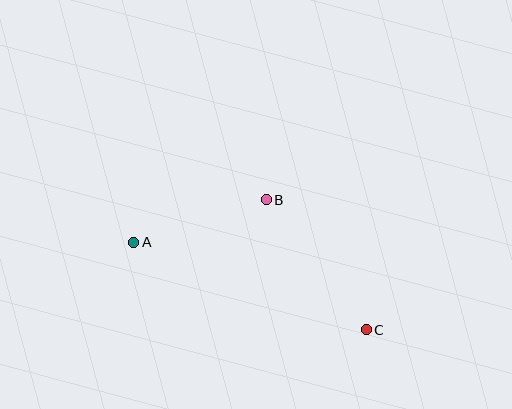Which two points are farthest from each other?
Points A and C are farthest from each other.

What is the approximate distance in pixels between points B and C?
The distance between B and C is approximately 164 pixels.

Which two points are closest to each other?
Points A and B are closest to each other.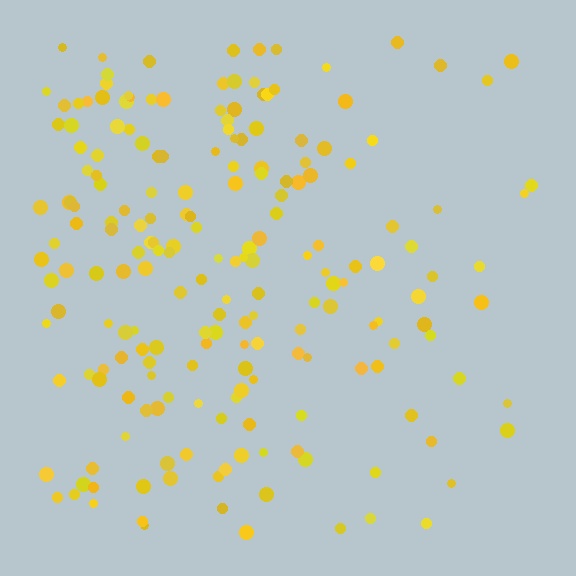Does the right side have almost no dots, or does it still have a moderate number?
Still a moderate number, just noticeably fewer than the left.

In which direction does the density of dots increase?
From right to left, with the left side densest.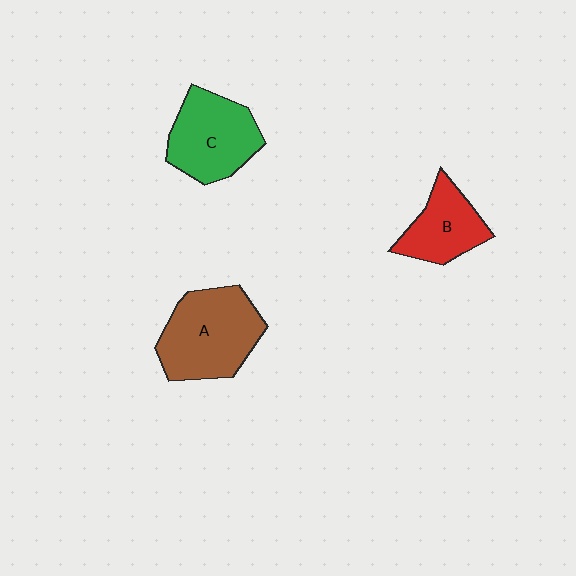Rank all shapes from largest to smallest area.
From largest to smallest: A (brown), C (green), B (red).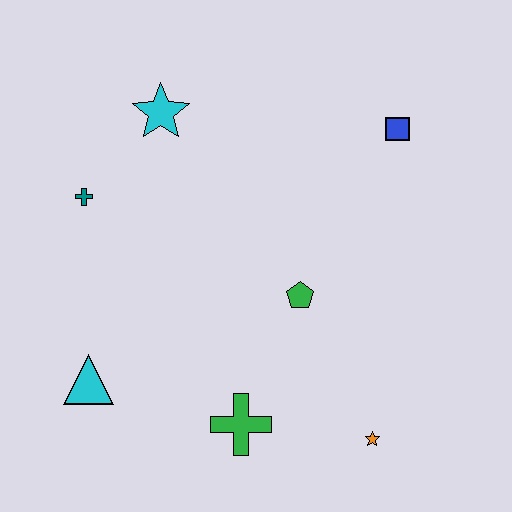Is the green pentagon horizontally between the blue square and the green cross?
Yes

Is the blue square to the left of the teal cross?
No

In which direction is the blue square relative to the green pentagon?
The blue square is above the green pentagon.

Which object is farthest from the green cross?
The blue square is farthest from the green cross.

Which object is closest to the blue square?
The green pentagon is closest to the blue square.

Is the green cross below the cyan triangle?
Yes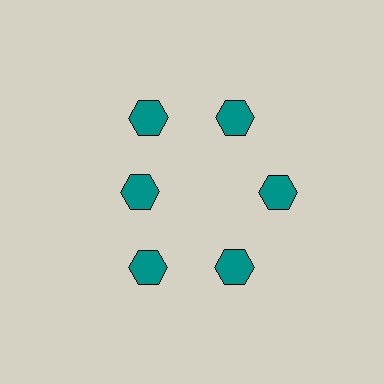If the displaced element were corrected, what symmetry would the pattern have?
It would have 6-fold rotational symmetry — the pattern would map onto itself every 60 degrees.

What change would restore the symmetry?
The symmetry would be restored by moving it outward, back onto the ring so that all 6 hexagons sit at equal angles and equal distance from the center.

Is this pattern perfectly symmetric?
No. The 6 teal hexagons are arranged in a ring, but one element near the 9 o'clock position is pulled inward toward the center, breaking the 6-fold rotational symmetry.